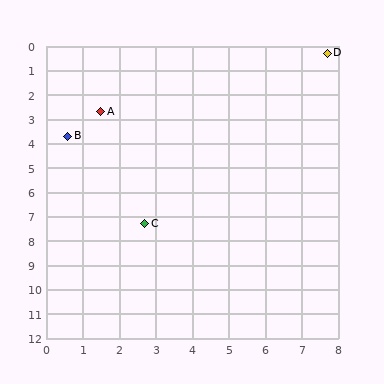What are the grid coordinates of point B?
Point B is at approximately (0.6, 3.7).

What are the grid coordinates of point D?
Point D is at approximately (7.7, 0.3).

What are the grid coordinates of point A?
Point A is at approximately (1.5, 2.7).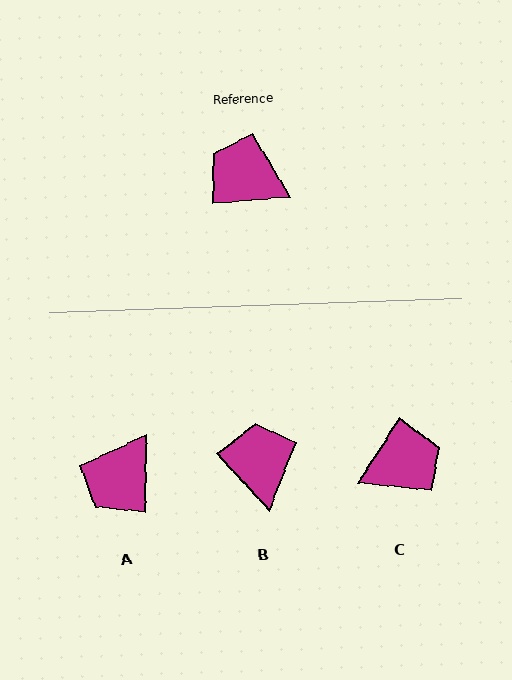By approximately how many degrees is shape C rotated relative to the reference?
Approximately 127 degrees clockwise.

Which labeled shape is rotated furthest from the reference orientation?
C, about 127 degrees away.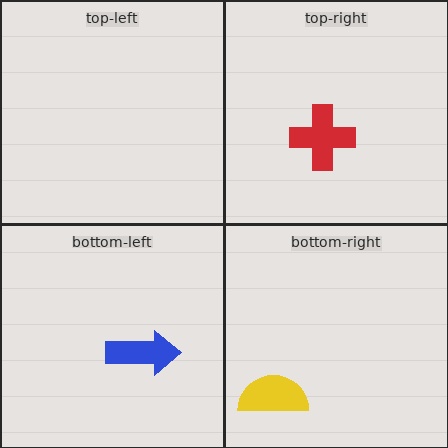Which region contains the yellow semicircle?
The bottom-right region.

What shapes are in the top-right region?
The red cross.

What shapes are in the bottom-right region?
The yellow semicircle.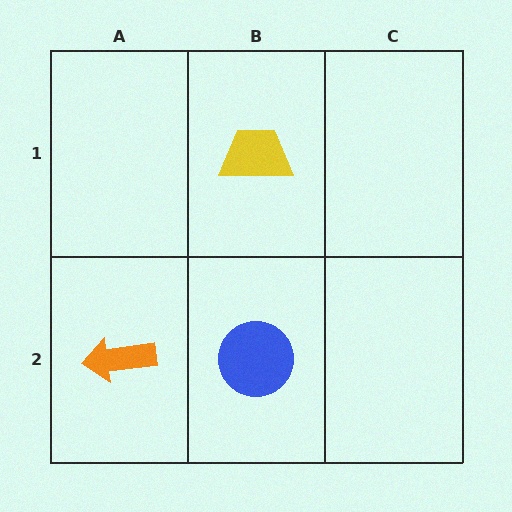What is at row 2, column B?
A blue circle.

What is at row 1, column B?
A yellow trapezoid.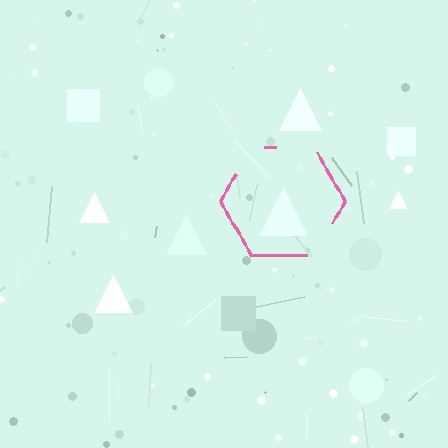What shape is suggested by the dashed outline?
The dashed outline suggests a hexagon.